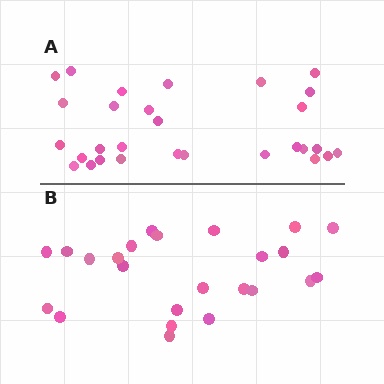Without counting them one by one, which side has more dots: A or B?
Region A (the top region) has more dots.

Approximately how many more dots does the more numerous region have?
Region A has about 5 more dots than region B.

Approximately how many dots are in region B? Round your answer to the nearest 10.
About 20 dots. (The exact count is 24, which rounds to 20.)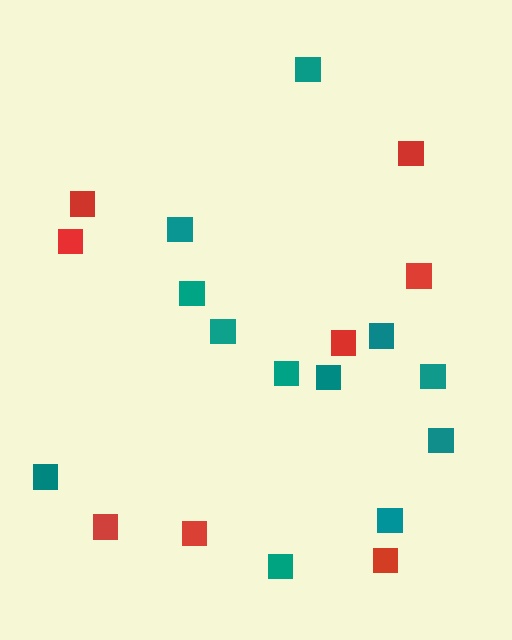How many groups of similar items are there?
There are 2 groups: one group of teal squares (12) and one group of red squares (8).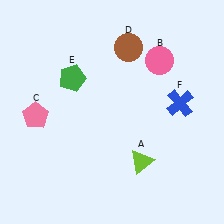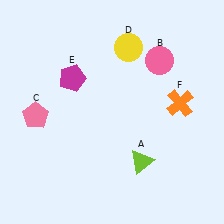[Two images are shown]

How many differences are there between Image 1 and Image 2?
There are 3 differences between the two images.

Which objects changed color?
D changed from brown to yellow. E changed from green to magenta. F changed from blue to orange.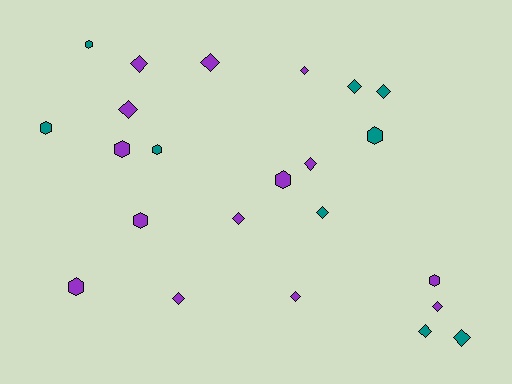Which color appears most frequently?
Purple, with 14 objects.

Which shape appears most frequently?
Diamond, with 14 objects.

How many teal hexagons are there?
There are 4 teal hexagons.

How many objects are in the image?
There are 23 objects.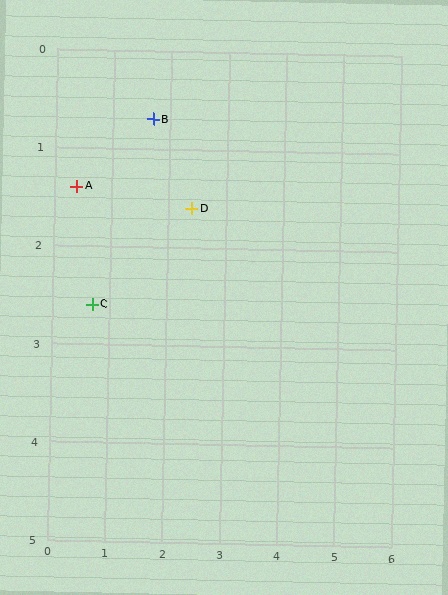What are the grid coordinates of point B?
Point B is at approximately (1.7, 0.7).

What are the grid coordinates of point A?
Point A is at approximately (0.4, 1.4).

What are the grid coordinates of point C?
Point C is at approximately (0.7, 2.6).